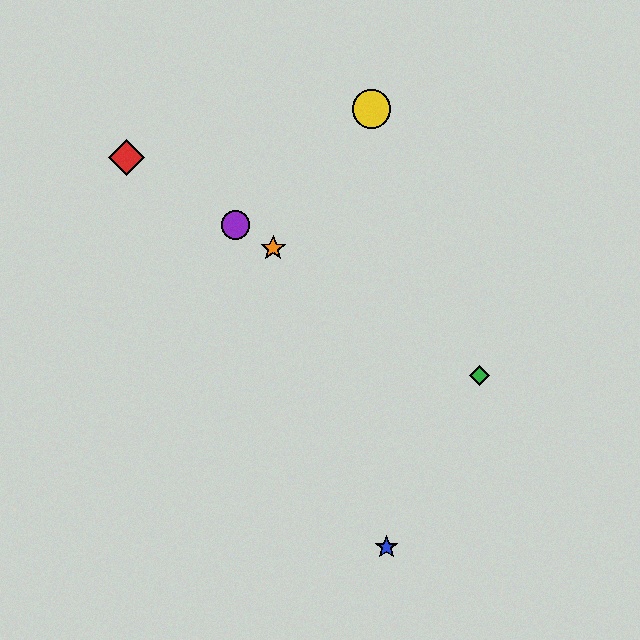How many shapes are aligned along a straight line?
4 shapes (the red diamond, the green diamond, the purple circle, the orange star) are aligned along a straight line.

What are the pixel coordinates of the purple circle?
The purple circle is at (235, 225).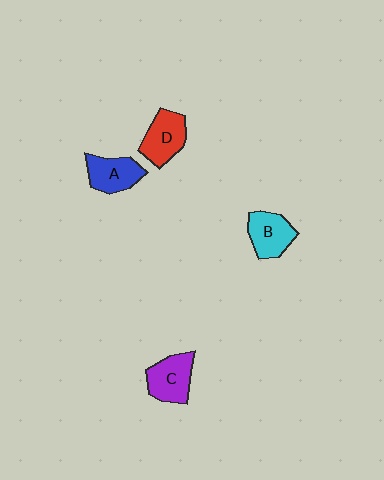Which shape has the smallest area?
Shape A (blue).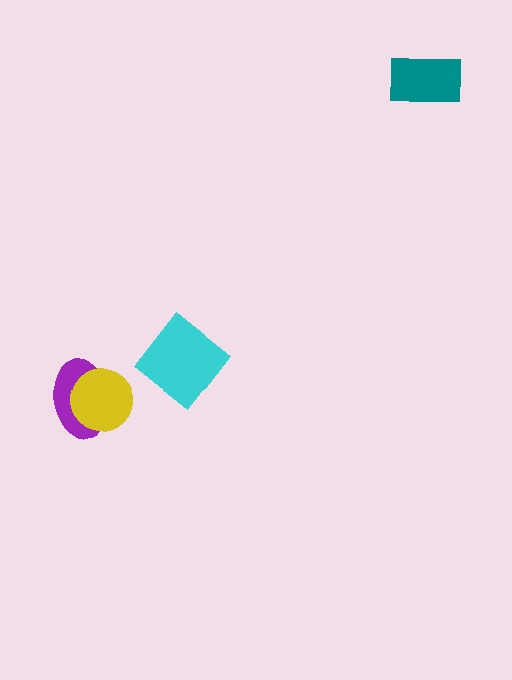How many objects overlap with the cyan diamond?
0 objects overlap with the cyan diamond.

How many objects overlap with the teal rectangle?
0 objects overlap with the teal rectangle.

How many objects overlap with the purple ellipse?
1 object overlaps with the purple ellipse.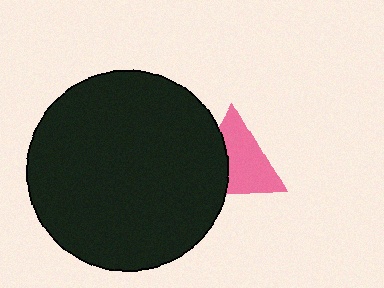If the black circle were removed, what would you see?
You would see the complete pink triangle.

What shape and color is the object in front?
The object in front is a black circle.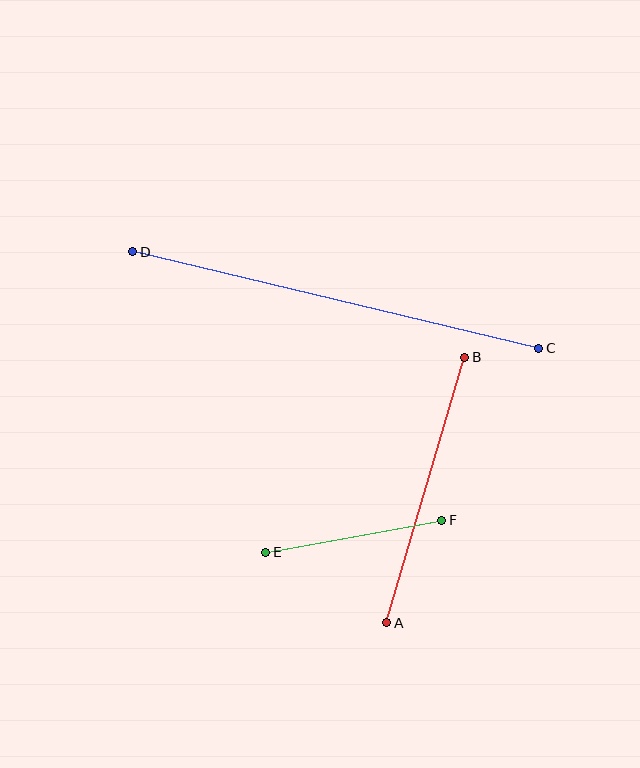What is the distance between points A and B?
The distance is approximately 277 pixels.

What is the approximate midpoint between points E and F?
The midpoint is at approximately (354, 536) pixels.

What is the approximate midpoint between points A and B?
The midpoint is at approximately (426, 490) pixels.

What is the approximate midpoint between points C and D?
The midpoint is at approximately (336, 300) pixels.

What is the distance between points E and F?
The distance is approximately 179 pixels.